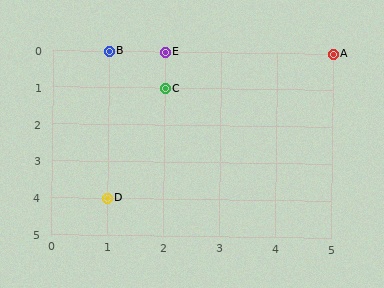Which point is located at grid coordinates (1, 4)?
Point D is at (1, 4).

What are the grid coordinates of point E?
Point E is at grid coordinates (2, 0).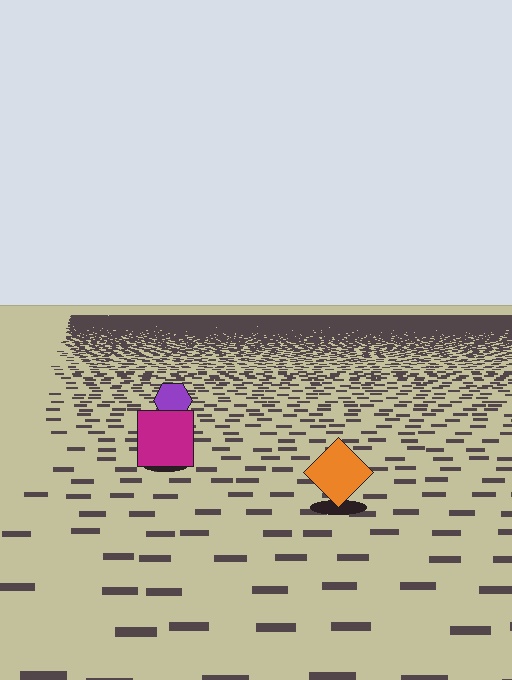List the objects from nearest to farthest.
From nearest to farthest: the orange diamond, the magenta square, the purple hexagon.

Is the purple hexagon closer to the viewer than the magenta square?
No. The magenta square is closer — you can tell from the texture gradient: the ground texture is coarser near it.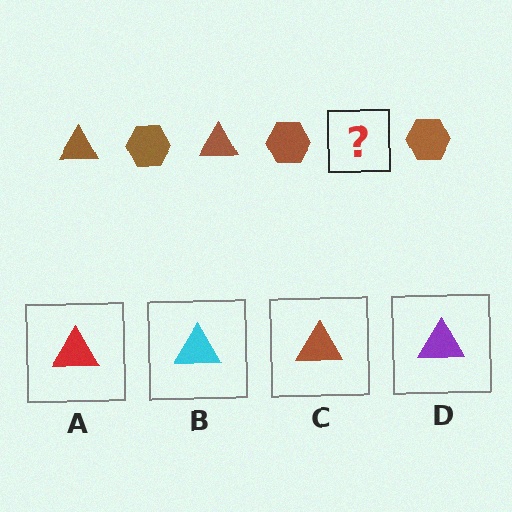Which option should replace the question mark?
Option C.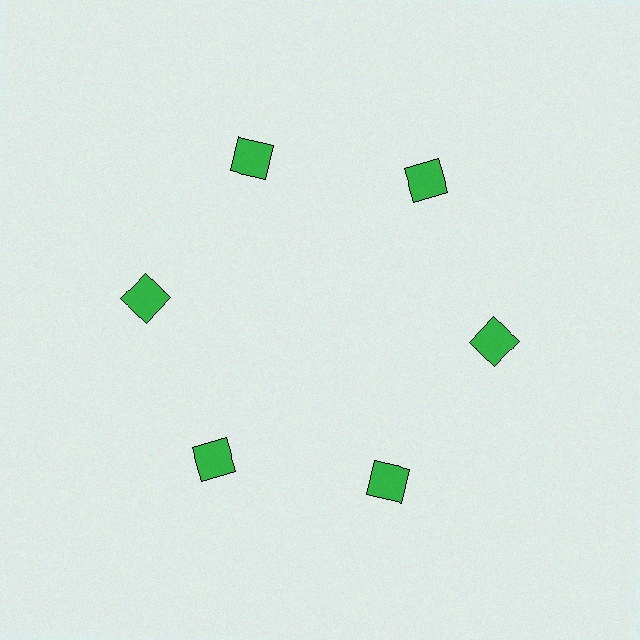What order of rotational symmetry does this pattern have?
This pattern has 6-fold rotational symmetry.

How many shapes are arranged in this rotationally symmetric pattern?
There are 6 shapes, arranged in 6 groups of 1.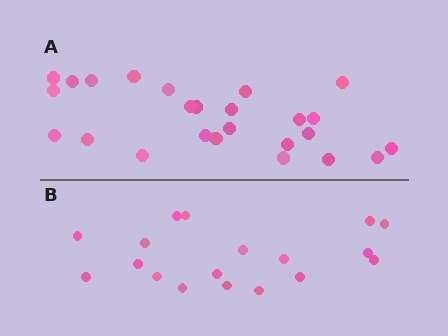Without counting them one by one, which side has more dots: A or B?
Region A (the top region) has more dots.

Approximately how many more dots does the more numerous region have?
Region A has roughly 8 or so more dots than region B.